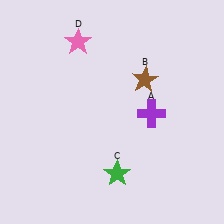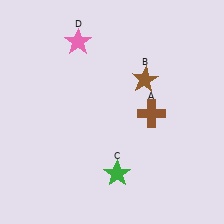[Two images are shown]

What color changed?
The cross (A) changed from purple in Image 1 to brown in Image 2.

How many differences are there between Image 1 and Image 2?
There is 1 difference between the two images.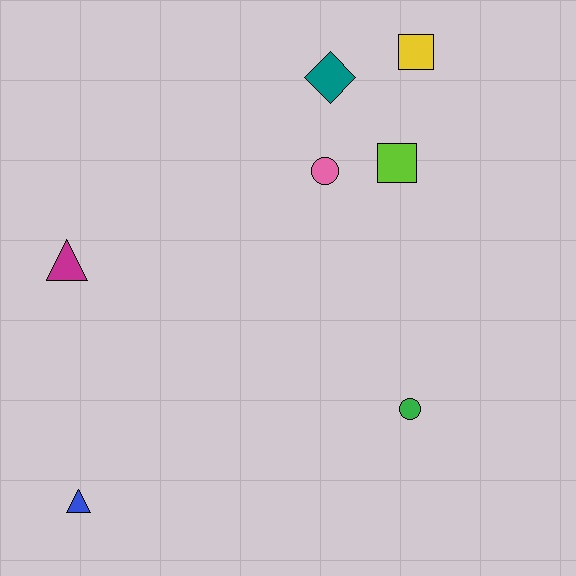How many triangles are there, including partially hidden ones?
There are 2 triangles.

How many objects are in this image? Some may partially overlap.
There are 7 objects.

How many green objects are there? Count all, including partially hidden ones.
There is 1 green object.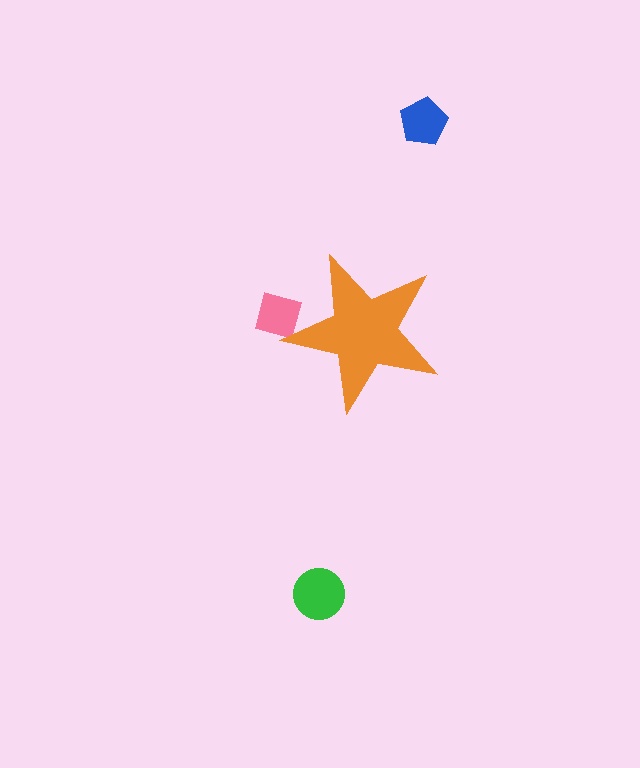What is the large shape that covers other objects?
An orange star.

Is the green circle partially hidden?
No, the green circle is fully visible.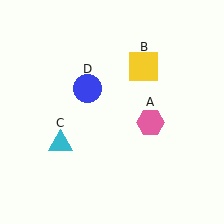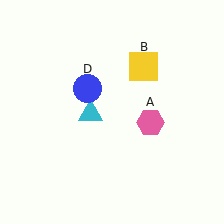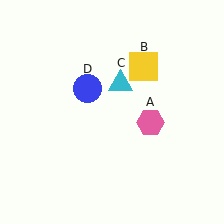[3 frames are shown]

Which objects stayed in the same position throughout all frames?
Pink hexagon (object A) and yellow square (object B) and blue circle (object D) remained stationary.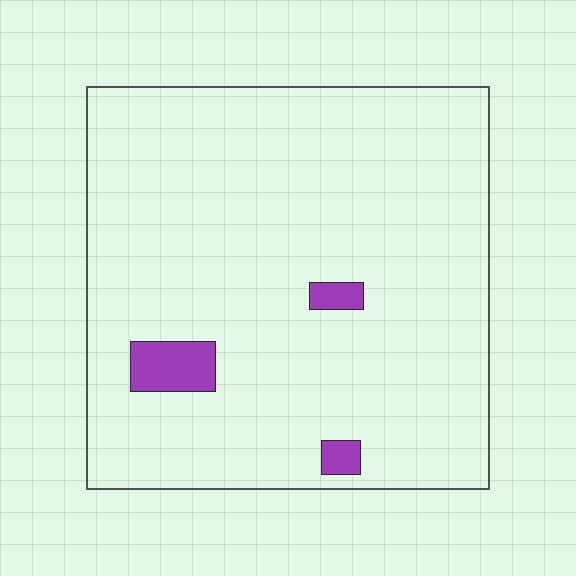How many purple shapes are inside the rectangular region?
3.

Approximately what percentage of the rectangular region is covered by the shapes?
Approximately 5%.